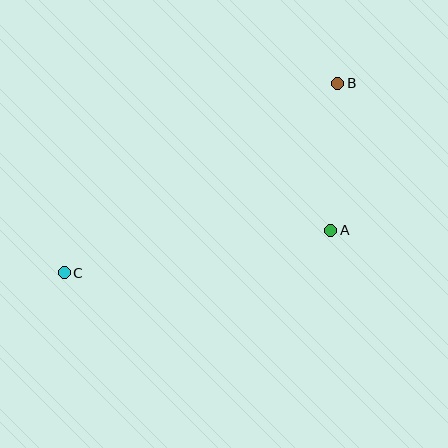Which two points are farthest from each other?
Points B and C are farthest from each other.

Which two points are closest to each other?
Points A and B are closest to each other.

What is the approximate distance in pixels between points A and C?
The distance between A and C is approximately 270 pixels.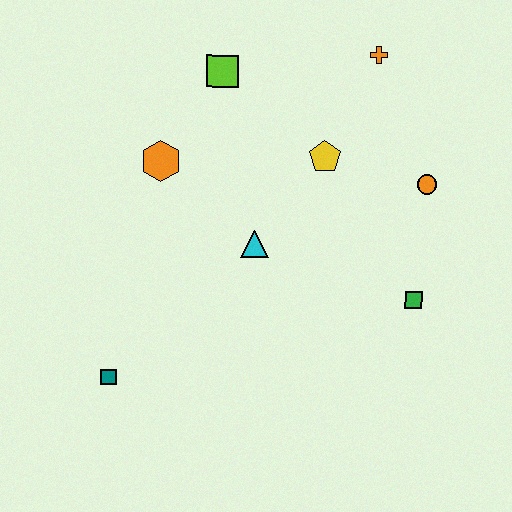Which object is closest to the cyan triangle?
The yellow pentagon is closest to the cyan triangle.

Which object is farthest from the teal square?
The orange cross is farthest from the teal square.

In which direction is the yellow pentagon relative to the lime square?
The yellow pentagon is to the right of the lime square.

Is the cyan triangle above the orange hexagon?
No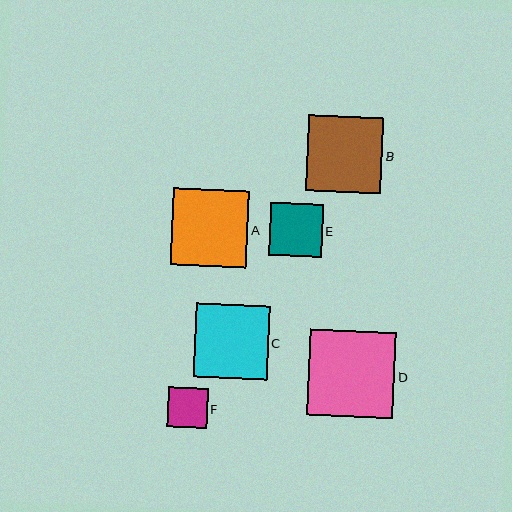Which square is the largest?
Square D is the largest with a size of approximately 86 pixels.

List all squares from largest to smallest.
From largest to smallest: D, A, B, C, E, F.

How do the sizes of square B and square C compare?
Square B and square C are approximately the same size.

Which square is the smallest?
Square F is the smallest with a size of approximately 39 pixels.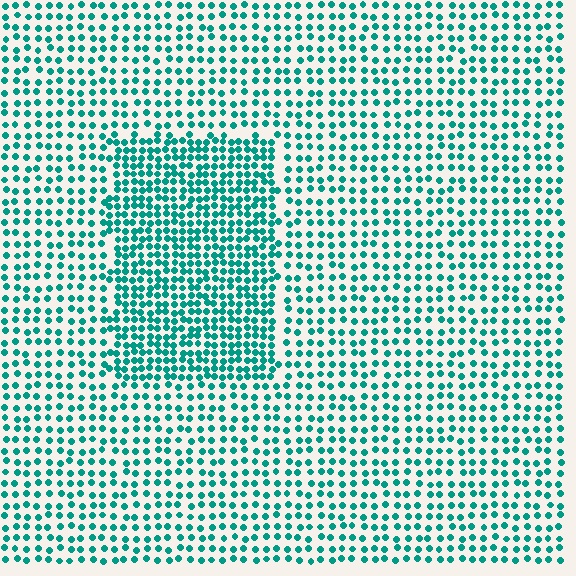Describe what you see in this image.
The image contains small teal elements arranged at two different densities. A rectangle-shaped region is visible where the elements are more densely packed than the surrounding area.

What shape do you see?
I see a rectangle.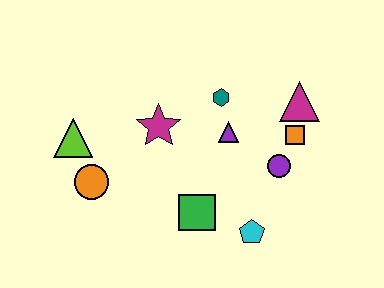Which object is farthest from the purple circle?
The lime triangle is farthest from the purple circle.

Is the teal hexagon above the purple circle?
Yes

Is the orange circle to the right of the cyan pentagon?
No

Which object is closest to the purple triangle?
The teal hexagon is closest to the purple triangle.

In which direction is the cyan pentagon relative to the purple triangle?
The cyan pentagon is below the purple triangle.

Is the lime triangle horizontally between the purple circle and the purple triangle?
No